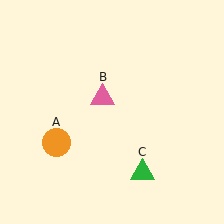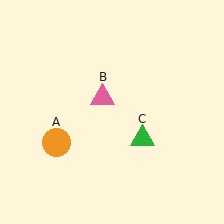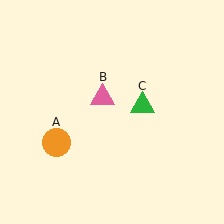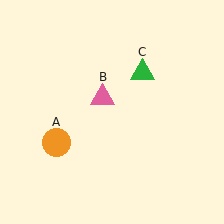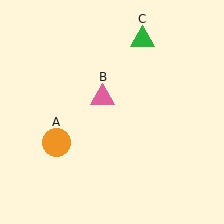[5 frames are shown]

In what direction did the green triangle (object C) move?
The green triangle (object C) moved up.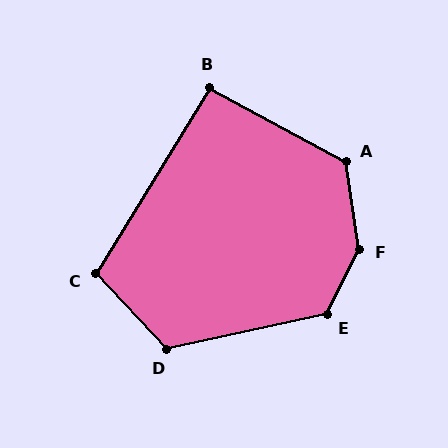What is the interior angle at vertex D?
Approximately 121 degrees (obtuse).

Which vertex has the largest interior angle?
F, at approximately 146 degrees.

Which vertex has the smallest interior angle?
B, at approximately 93 degrees.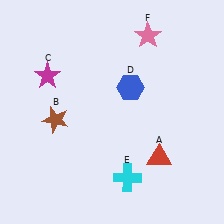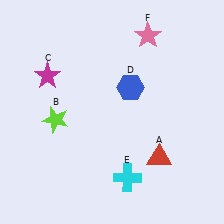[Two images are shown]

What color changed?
The star (B) changed from brown in Image 1 to lime in Image 2.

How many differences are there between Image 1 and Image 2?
There is 1 difference between the two images.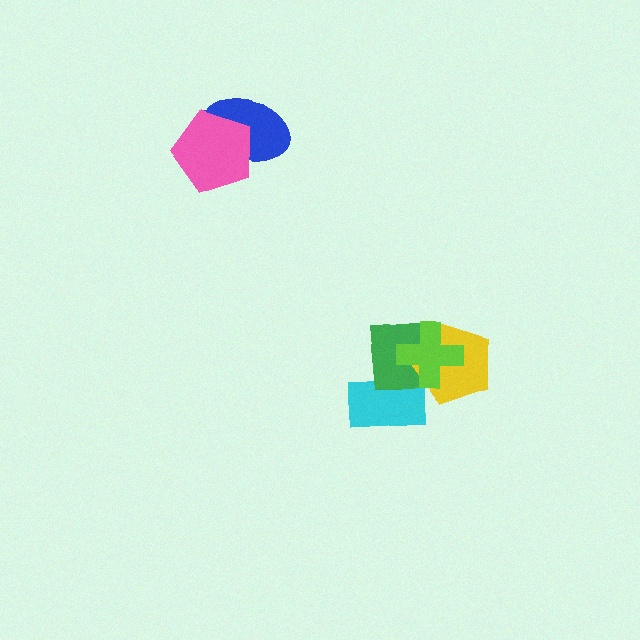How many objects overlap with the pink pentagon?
1 object overlaps with the pink pentagon.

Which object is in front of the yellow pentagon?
The lime cross is in front of the yellow pentagon.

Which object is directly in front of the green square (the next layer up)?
The yellow pentagon is directly in front of the green square.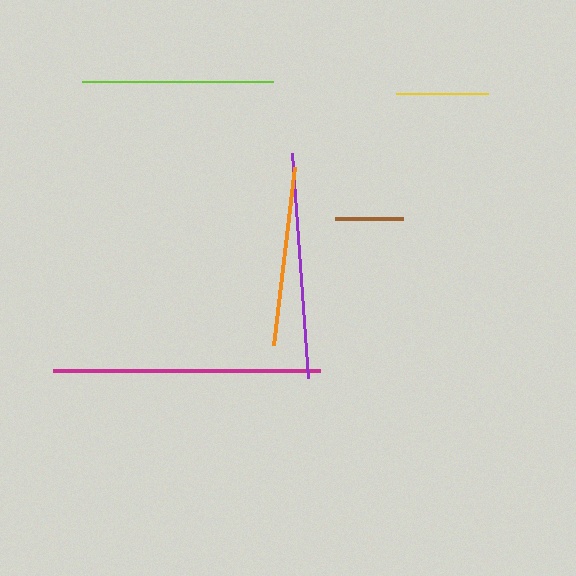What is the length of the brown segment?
The brown segment is approximately 68 pixels long.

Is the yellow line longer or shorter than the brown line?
The yellow line is longer than the brown line.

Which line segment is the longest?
The magenta line is the longest at approximately 267 pixels.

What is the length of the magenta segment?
The magenta segment is approximately 267 pixels long.